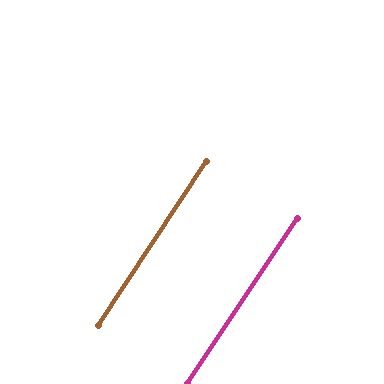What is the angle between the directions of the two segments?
Approximately 0 degrees.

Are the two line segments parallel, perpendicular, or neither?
Parallel — their directions differ by only 0.4°.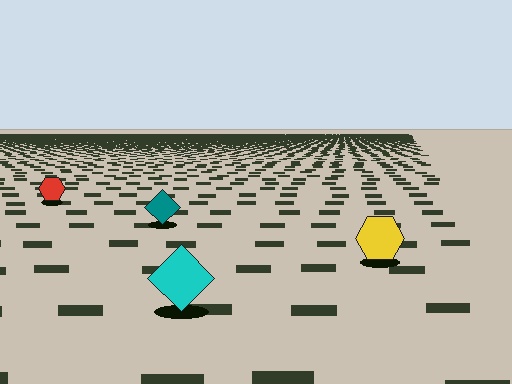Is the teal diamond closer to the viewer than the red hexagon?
Yes. The teal diamond is closer — you can tell from the texture gradient: the ground texture is coarser near it.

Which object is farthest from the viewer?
The red hexagon is farthest from the viewer. It appears smaller and the ground texture around it is denser.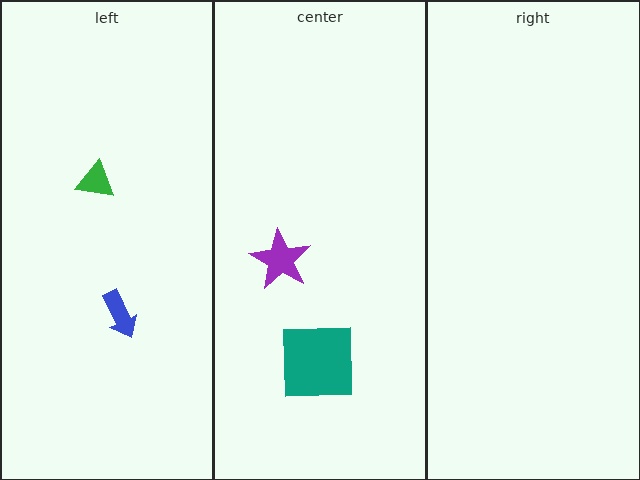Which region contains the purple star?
The center region.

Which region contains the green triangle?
The left region.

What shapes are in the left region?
The blue arrow, the green triangle.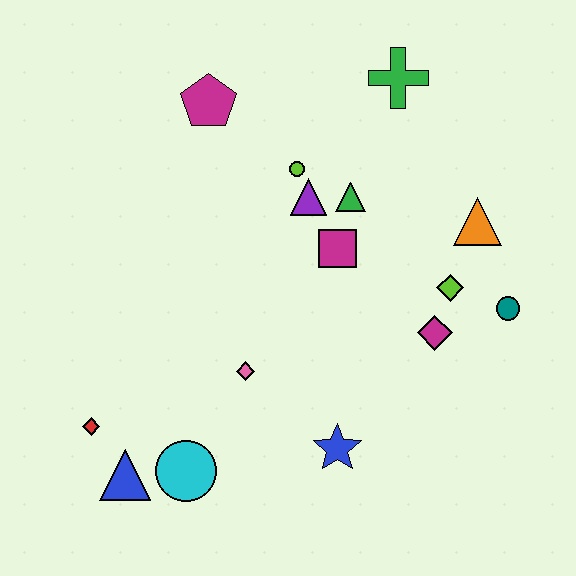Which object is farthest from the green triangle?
The blue triangle is farthest from the green triangle.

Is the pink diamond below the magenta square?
Yes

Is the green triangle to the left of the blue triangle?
No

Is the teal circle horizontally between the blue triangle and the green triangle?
No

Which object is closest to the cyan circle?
The blue triangle is closest to the cyan circle.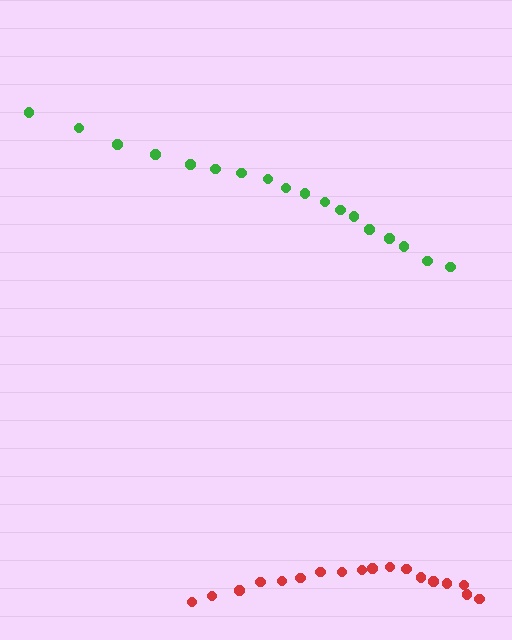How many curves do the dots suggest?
There are 2 distinct paths.